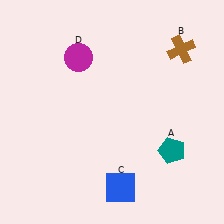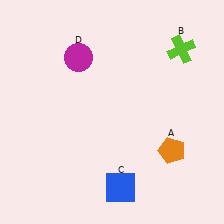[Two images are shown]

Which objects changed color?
A changed from teal to orange. B changed from brown to lime.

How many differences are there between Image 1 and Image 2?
There are 2 differences between the two images.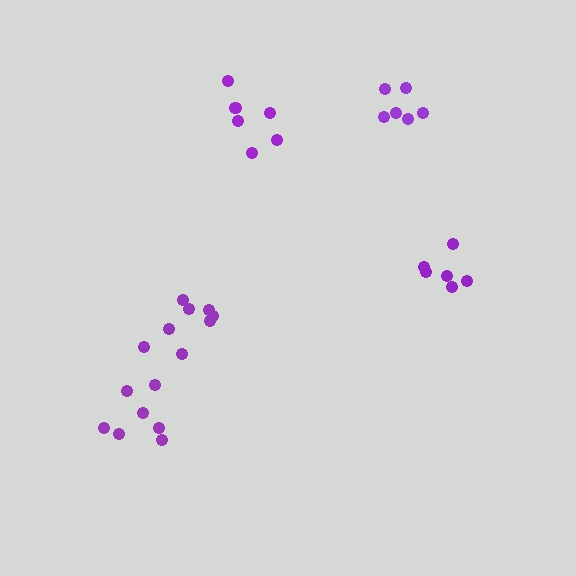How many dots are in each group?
Group 1: 6 dots, Group 2: 8 dots, Group 3: 6 dots, Group 4: 6 dots, Group 5: 7 dots (33 total).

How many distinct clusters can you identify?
There are 5 distinct clusters.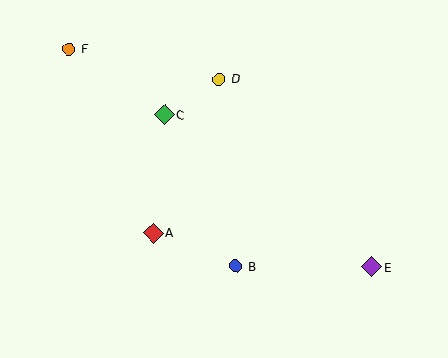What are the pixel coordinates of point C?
Point C is at (165, 115).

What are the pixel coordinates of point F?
Point F is at (69, 49).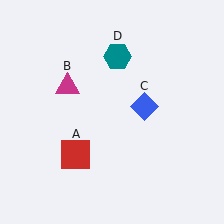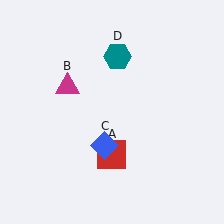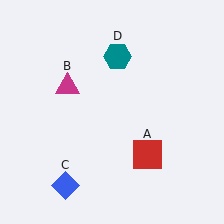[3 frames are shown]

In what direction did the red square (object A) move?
The red square (object A) moved right.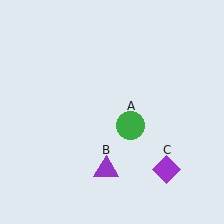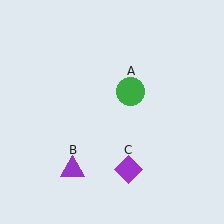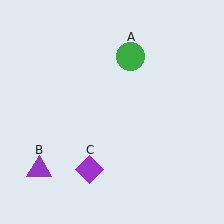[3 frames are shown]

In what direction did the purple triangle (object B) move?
The purple triangle (object B) moved left.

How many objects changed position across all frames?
3 objects changed position: green circle (object A), purple triangle (object B), purple diamond (object C).